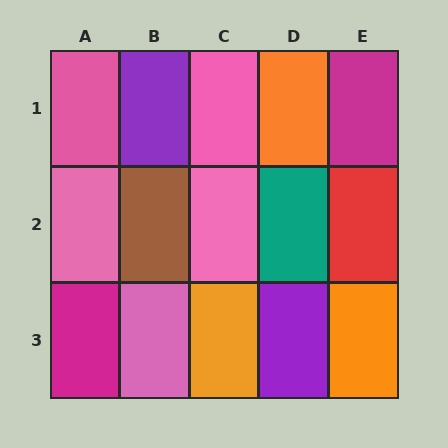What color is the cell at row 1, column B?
Purple.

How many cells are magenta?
2 cells are magenta.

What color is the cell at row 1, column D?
Orange.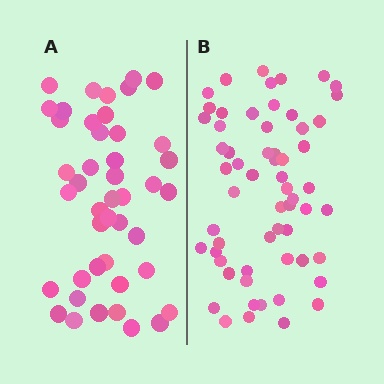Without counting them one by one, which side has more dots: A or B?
Region B (the right region) has more dots.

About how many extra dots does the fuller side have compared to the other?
Region B has approximately 15 more dots than region A.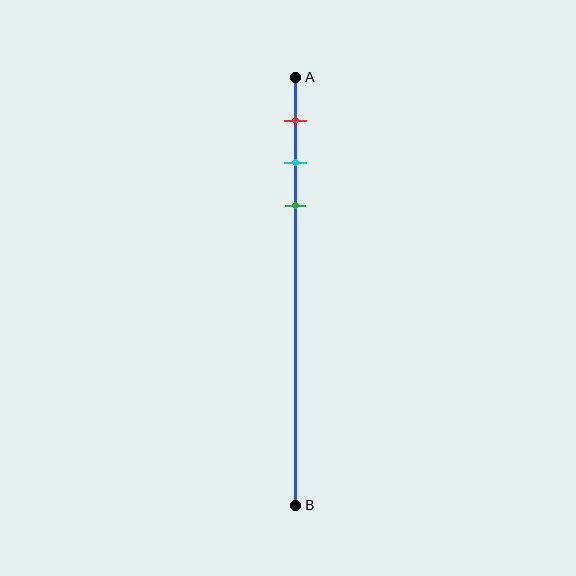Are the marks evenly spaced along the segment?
Yes, the marks are approximately evenly spaced.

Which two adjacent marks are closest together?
The cyan and green marks are the closest adjacent pair.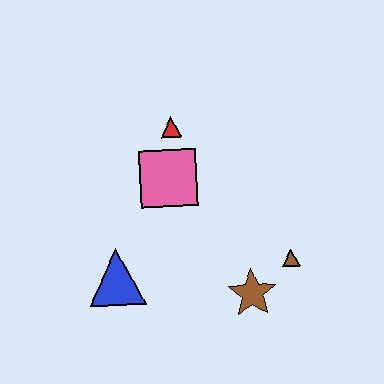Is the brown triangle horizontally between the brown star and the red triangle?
No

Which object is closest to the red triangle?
The pink square is closest to the red triangle.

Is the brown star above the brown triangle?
No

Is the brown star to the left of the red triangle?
No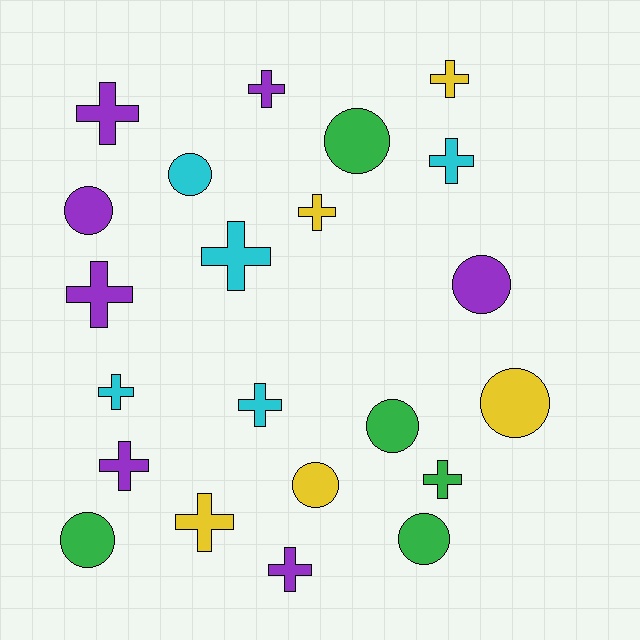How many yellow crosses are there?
There are 3 yellow crosses.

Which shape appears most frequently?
Cross, with 13 objects.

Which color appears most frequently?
Purple, with 7 objects.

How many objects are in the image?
There are 22 objects.